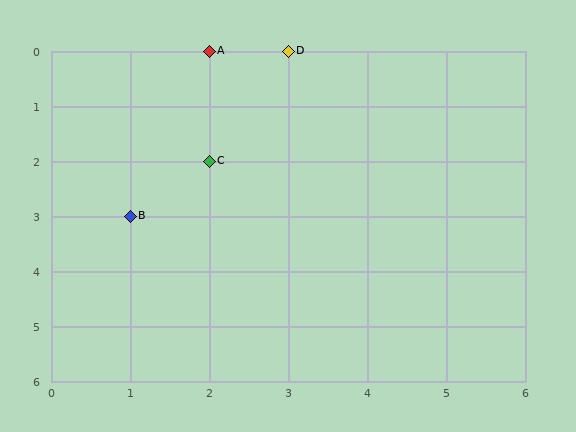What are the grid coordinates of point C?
Point C is at grid coordinates (2, 2).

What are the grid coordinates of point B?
Point B is at grid coordinates (1, 3).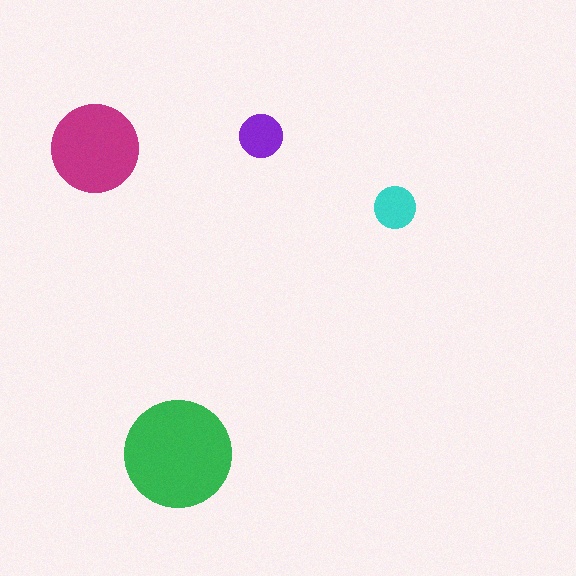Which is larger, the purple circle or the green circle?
The green one.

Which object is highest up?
The purple circle is topmost.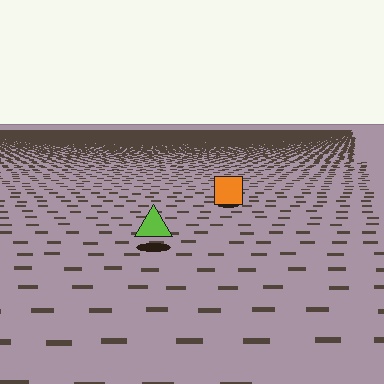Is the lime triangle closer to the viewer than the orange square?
Yes. The lime triangle is closer — you can tell from the texture gradient: the ground texture is coarser near it.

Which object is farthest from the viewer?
The orange square is farthest from the viewer. It appears smaller and the ground texture around it is denser.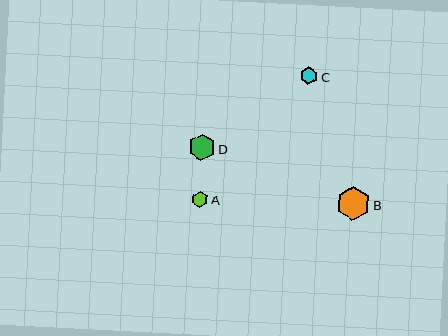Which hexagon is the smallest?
Hexagon A is the smallest with a size of approximately 17 pixels.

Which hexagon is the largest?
Hexagon B is the largest with a size of approximately 34 pixels.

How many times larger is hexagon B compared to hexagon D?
Hexagon B is approximately 1.3 times the size of hexagon D.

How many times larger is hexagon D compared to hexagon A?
Hexagon D is approximately 1.6 times the size of hexagon A.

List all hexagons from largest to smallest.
From largest to smallest: B, D, C, A.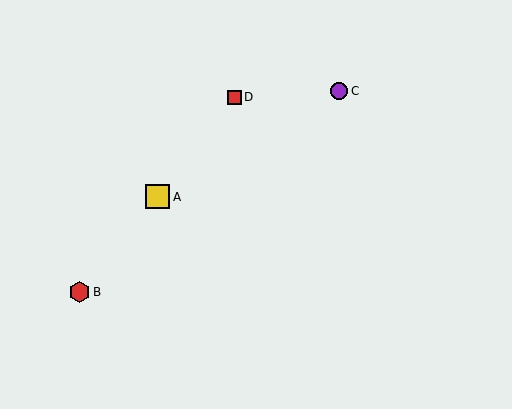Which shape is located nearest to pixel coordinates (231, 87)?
The red square (labeled D) at (234, 97) is nearest to that location.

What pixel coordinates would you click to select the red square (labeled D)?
Click at (234, 97) to select the red square D.